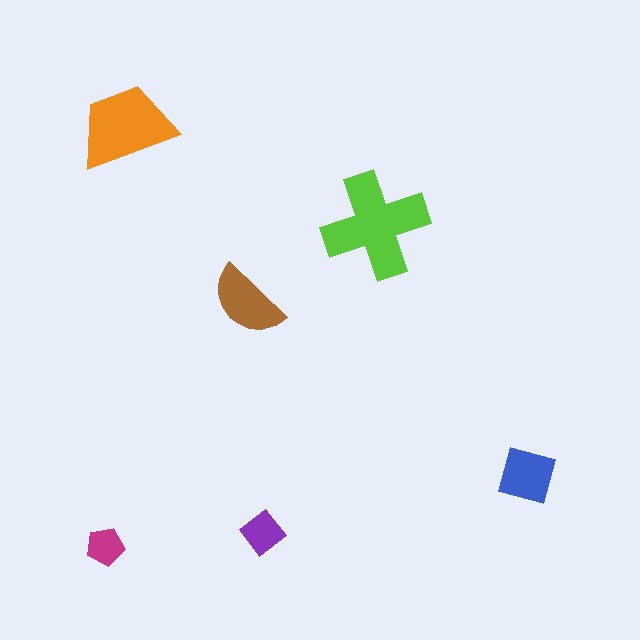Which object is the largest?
The lime cross.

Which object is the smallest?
The magenta pentagon.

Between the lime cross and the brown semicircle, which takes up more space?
The lime cross.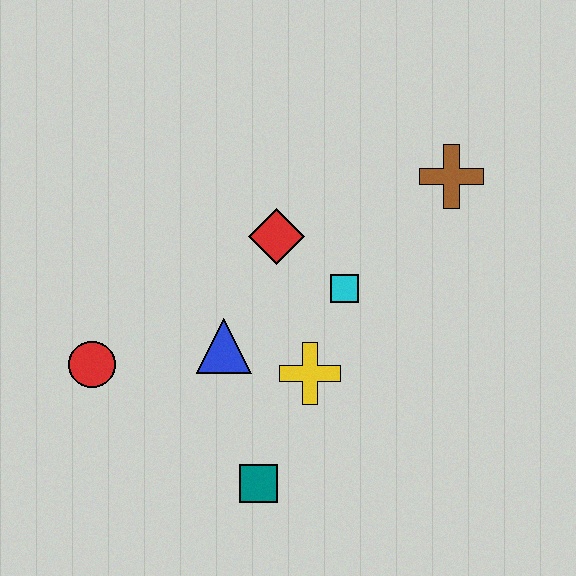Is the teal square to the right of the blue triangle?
Yes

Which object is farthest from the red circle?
The brown cross is farthest from the red circle.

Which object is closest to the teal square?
The yellow cross is closest to the teal square.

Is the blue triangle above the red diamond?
No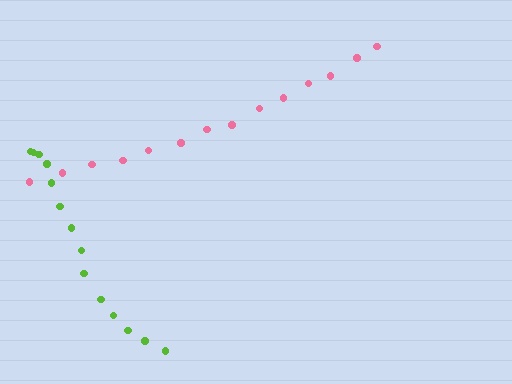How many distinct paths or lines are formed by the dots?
There are 2 distinct paths.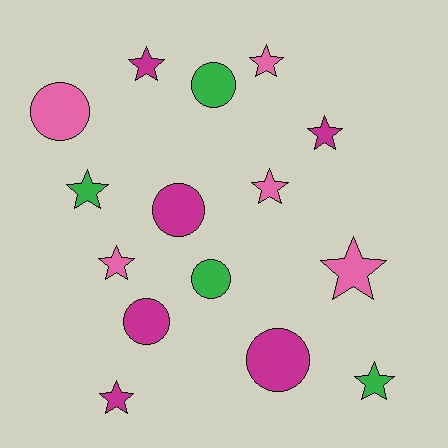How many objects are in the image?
There are 15 objects.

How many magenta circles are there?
There are 3 magenta circles.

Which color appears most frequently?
Magenta, with 6 objects.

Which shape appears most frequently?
Star, with 9 objects.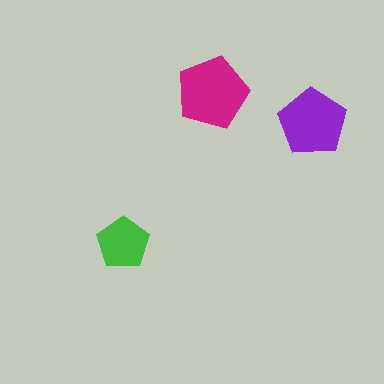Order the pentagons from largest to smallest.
the magenta one, the purple one, the green one.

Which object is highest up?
The magenta pentagon is topmost.